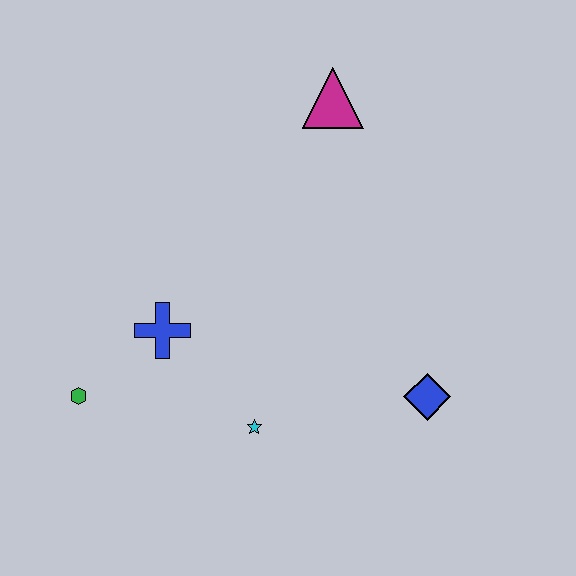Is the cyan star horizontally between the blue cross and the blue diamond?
Yes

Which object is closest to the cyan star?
The blue cross is closest to the cyan star.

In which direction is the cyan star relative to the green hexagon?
The cyan star is to the right of the green hexagon.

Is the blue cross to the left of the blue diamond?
Yes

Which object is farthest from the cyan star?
The magenta triangle is farthest from the cyan star.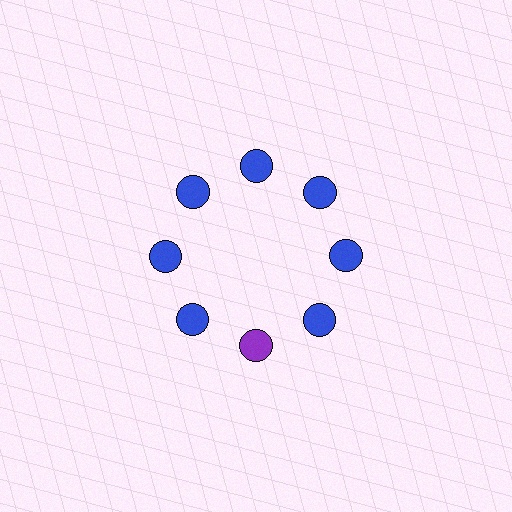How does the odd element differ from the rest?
It has a different color: purple instead of blue.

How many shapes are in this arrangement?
There are 8 shapes arranged in a ring pattern.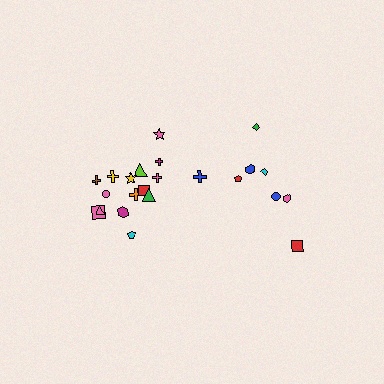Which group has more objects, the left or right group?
The left group.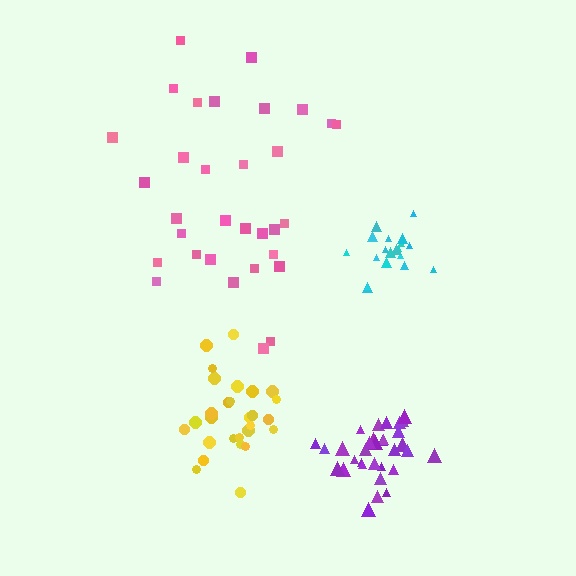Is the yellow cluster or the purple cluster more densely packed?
Purple.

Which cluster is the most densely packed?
Purple.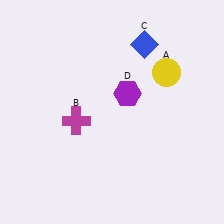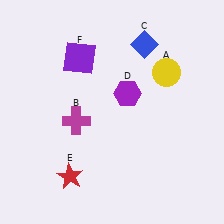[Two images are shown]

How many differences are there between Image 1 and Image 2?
There are 2 differences between the two images.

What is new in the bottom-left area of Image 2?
A red star (E) was added in the bottom-left area of Image 2.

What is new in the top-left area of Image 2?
A purple square (F) was added in the top-left area of Image 2.